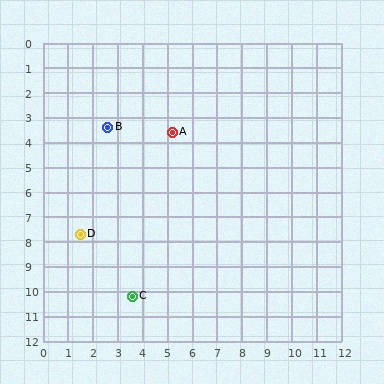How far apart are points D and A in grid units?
Points D and A are about 5.5 grid units apart.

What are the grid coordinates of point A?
Point A is at approximately (5.2, 3.6).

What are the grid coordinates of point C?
Point C is at approximately (3.6, 10.2).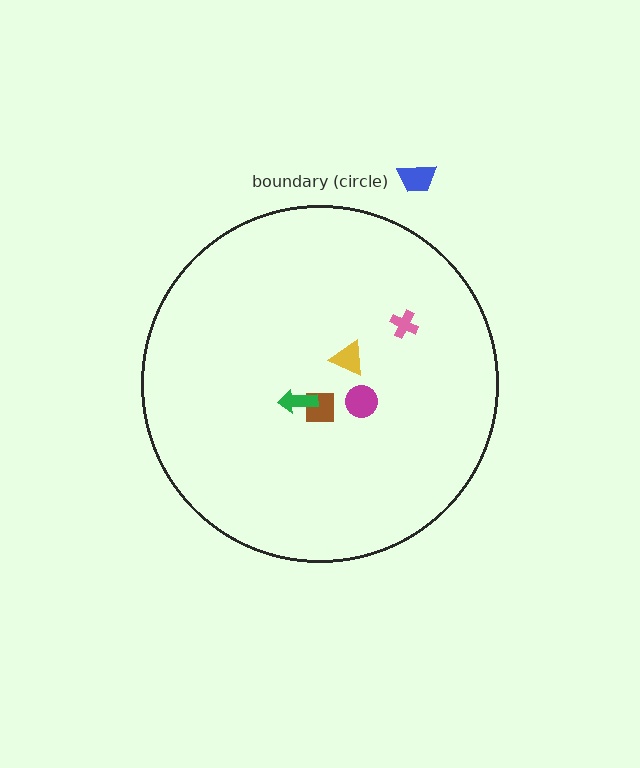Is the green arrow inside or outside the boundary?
Inside.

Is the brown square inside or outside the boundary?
Inside.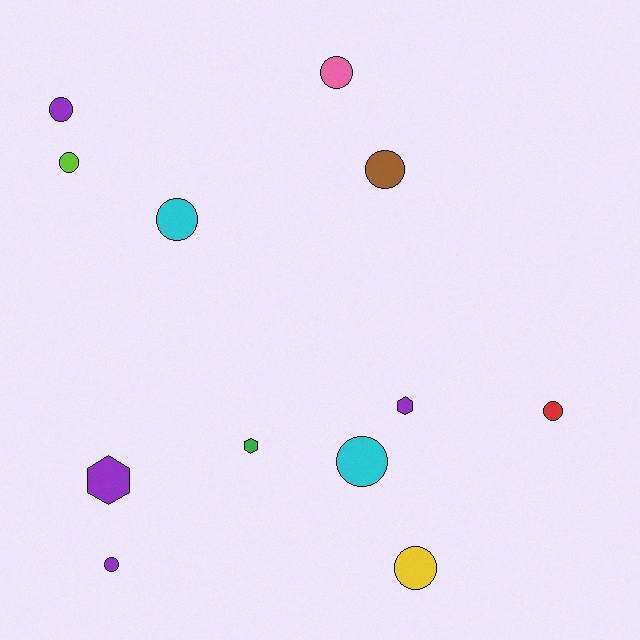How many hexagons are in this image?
There are 3 hexagons.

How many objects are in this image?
There are 12 objects.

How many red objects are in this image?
There is 1 red object.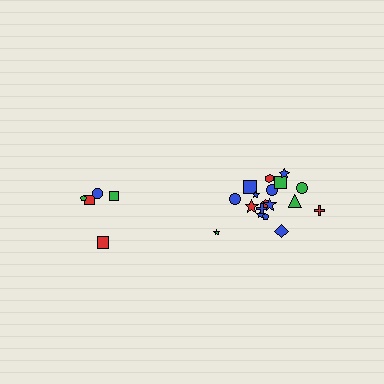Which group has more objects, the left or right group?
The right group.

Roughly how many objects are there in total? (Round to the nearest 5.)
Roughly 25 objects in total.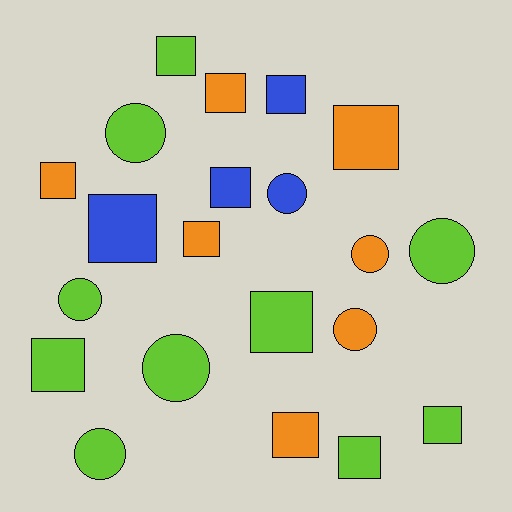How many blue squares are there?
There are 3 blue squares.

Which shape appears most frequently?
Square, with 13 objects.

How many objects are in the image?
There are 21 objects.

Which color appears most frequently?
Lime, with 10 objects.